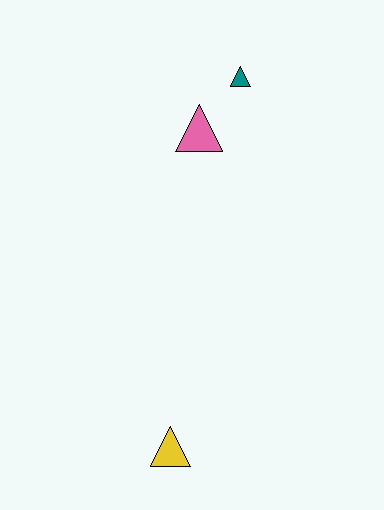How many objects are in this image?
There are 3 objects.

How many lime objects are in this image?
There are no lime objects.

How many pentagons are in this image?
There are no pentagons.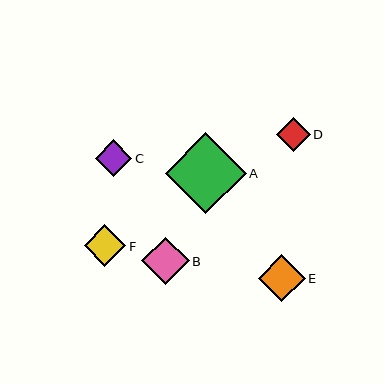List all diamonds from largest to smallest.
From largest to smallest: A, B, E, F, C, D.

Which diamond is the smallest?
Diamond D is the smallest with a size of approximately 34 pixels.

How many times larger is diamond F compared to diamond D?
Diamond F is approximately 1.2 times the size of diamond D.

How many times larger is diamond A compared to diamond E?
Diamond A is approximately 1.7 times the size of diamond E.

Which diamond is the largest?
Diamond A is the largest with a size of approximately 81 pixels.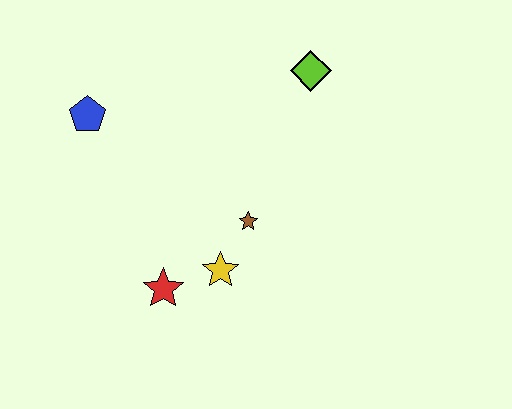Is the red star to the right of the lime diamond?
No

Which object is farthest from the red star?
The lime diamond is farthest from the red star.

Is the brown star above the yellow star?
Yes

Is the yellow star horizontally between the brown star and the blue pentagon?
Yes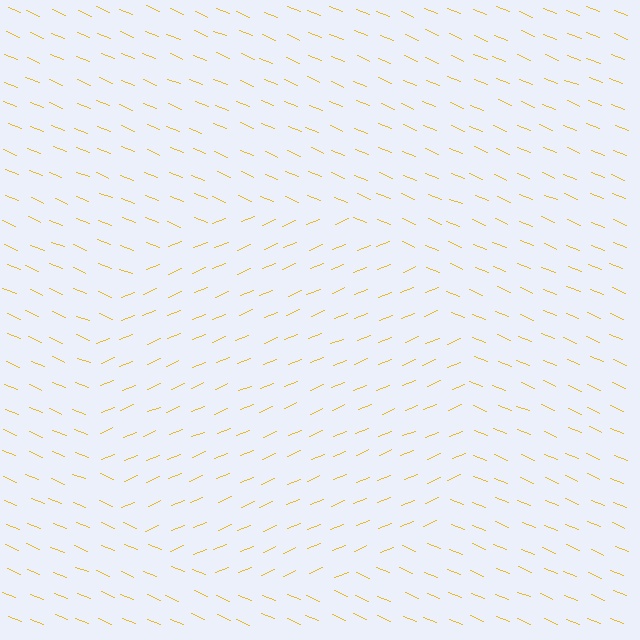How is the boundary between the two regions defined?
The boundary is defined purely by a change in line orientation (approximately 45 degrees difference). All lines are the same color and thickness.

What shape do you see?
I see a circle.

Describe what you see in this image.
The image is filled with small yellow line segments. A circle region in the image has lines oriented differently from the surrounding lines, creating a visible texture boundary.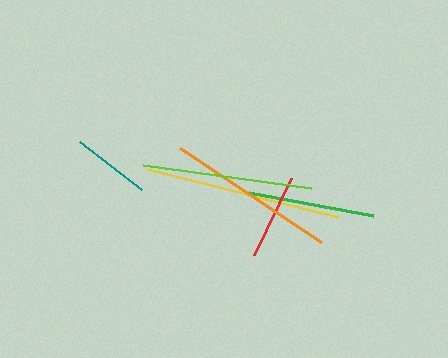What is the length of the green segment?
The green segment is approximately 126 pixels long.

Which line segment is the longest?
The yellow line is the longest at approximately 197 pixels.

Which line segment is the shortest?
The teal line is the shortest at approximately 79 pixels.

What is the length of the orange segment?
The orange segment is approximately 170 pixels long.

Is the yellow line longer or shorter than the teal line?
The yellow line is longer than the teal line.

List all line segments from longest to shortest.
From longest to shortest: yellow, orange, lime, green, red, teal.